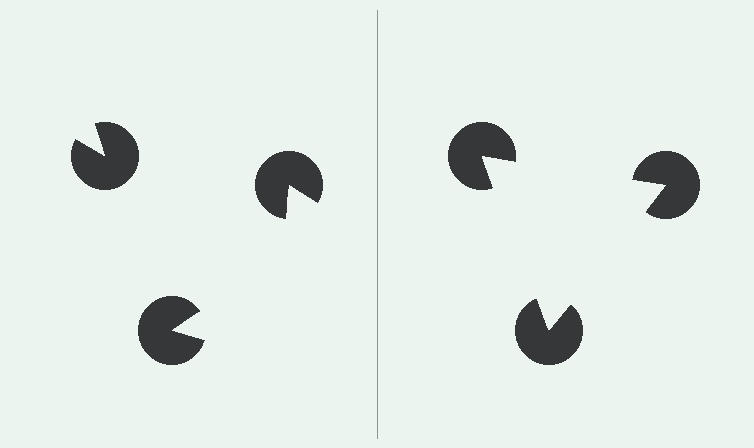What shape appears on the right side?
An illusory triangle.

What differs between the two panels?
The pac-man discs are positioned identically on both sides; only the wedge orientations differ. On the right they align to a triangle; on the left they are misaligned.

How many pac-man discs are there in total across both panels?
6 — 3 on each side.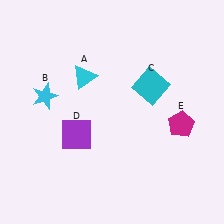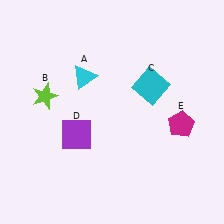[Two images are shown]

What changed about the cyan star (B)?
In Image 1, B is cyan. In Image 2, it changed to lime.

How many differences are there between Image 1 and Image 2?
There is 1 difference between the two images.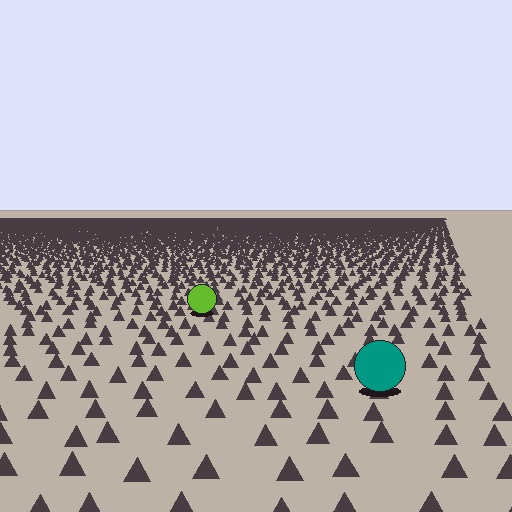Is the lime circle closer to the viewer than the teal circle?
No. The teal circle is closer — you can tell from the texture gradient: the ground texture is coarser near it.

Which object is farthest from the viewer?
The lime circle is farthest from the viewer. It appears smaller and the ground texture around it is denser.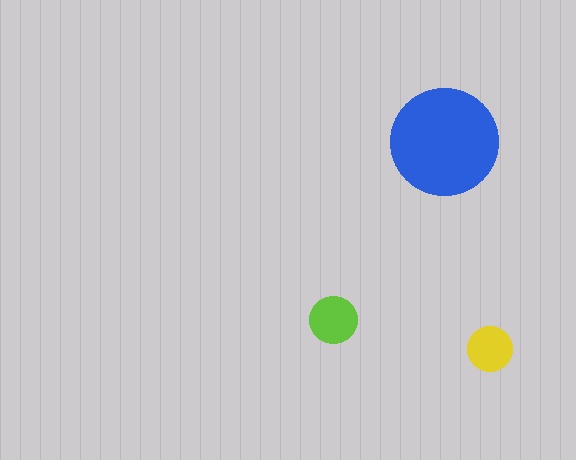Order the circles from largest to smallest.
the blue one, the lime one, the yellow one.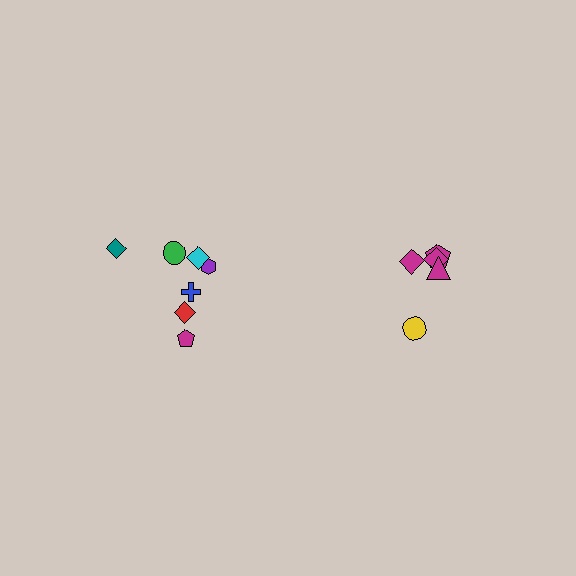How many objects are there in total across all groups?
There are 12 objects.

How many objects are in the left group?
There are 7 objects.